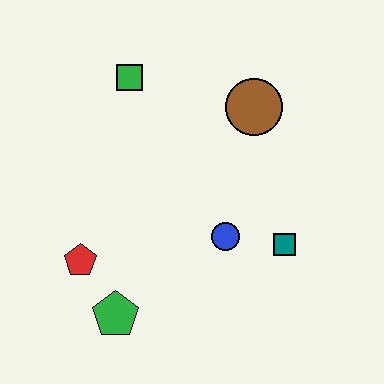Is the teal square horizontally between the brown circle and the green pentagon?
No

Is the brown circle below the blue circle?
No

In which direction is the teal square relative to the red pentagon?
The teal square is to the right of the red pentagon.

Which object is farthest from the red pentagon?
The brown circle is farthest from the red pentagon.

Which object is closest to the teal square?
The blue circle is closest to the teal square.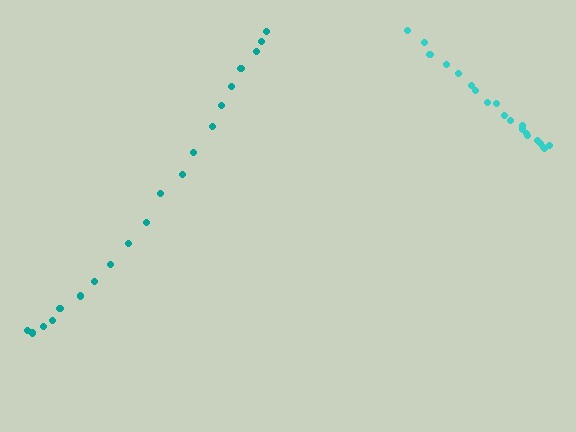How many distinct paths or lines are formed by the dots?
There are 2 distinct paths.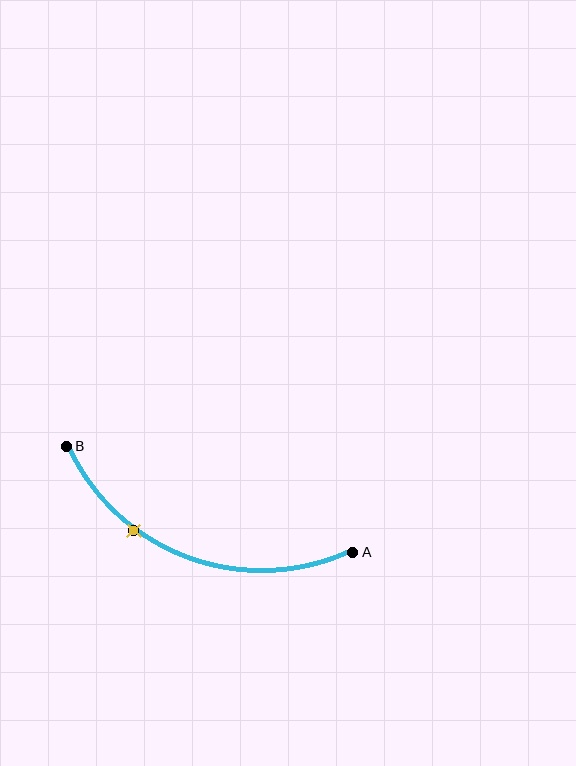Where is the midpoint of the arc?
The arc midpoint is the point on the curve farthest from the straight line joining A and B. It sits below that line.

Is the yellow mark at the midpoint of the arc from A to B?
No. The yellow mark lies on the arc but is closer to endpoint B. The arc midpoint would be at the point on the curve equidistant along the arc from both A and B.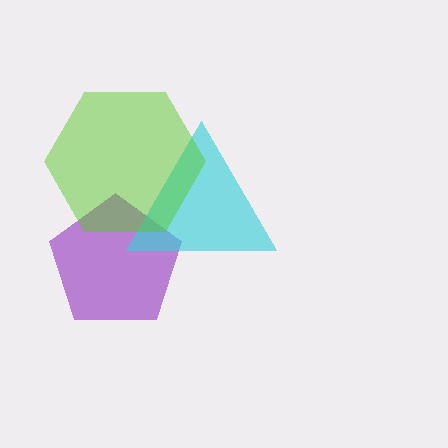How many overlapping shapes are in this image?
There are 3 overlapping shapes in the image.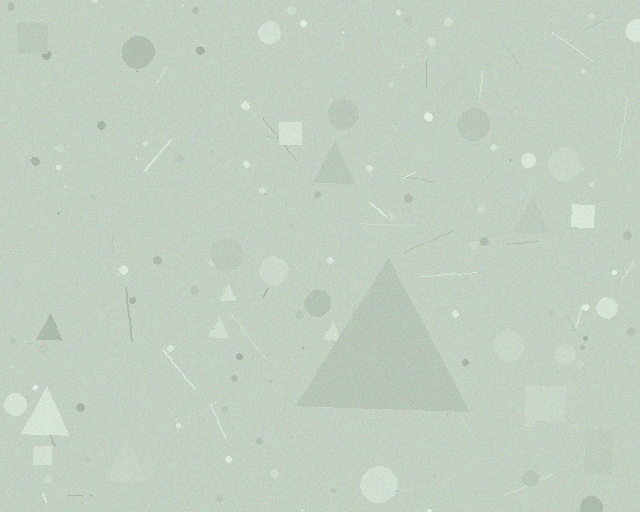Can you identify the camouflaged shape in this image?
The camouflaged shape is a triangle.